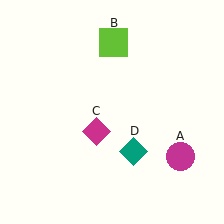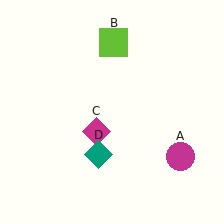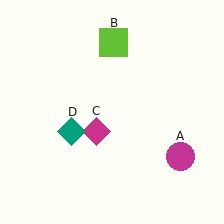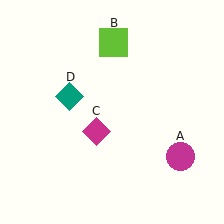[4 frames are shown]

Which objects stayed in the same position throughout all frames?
Magenta circle (object A) and lime square (object B) and magenta diamond (object C) remained stationary.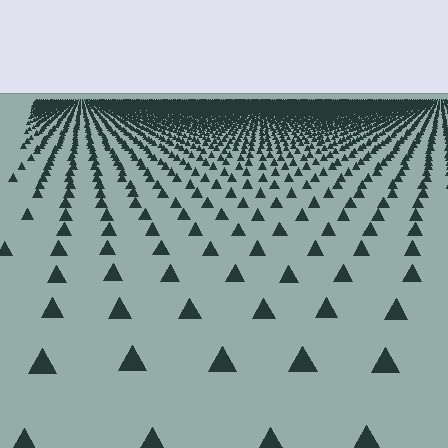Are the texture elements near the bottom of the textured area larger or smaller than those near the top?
Larger. Near the bottom, elements are closer to the viewer and appear at a bigger on-screen size.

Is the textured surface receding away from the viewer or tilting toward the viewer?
The surface is receding away from the viewer. Texture elements get smaller and denser toward the top.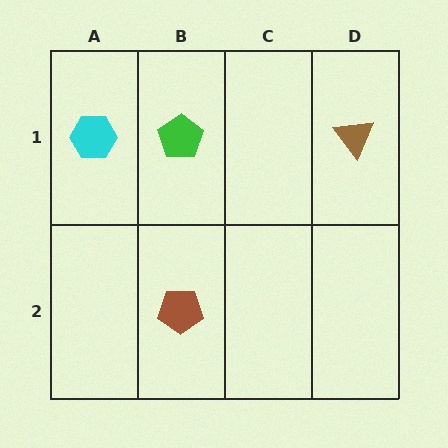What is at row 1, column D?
A brown triangle.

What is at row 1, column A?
A cyan hexagon.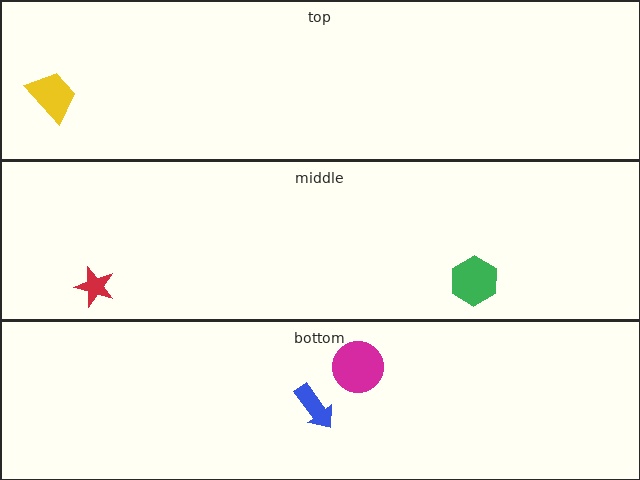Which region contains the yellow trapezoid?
The top region.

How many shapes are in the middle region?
2.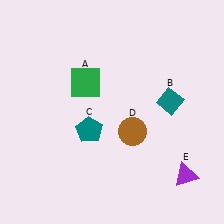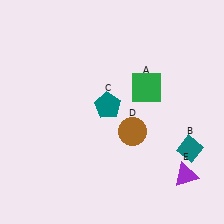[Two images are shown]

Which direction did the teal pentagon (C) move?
The teal pentagon (C) moved up.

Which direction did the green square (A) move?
The green square (A) moved right.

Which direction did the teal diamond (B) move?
The teal diamond (B) moved down.